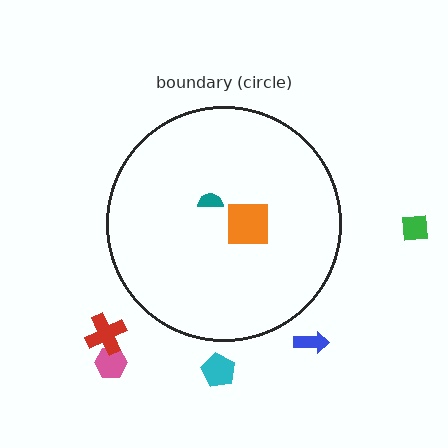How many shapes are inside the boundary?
2 inside, 5 outside.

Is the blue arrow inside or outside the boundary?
Outside.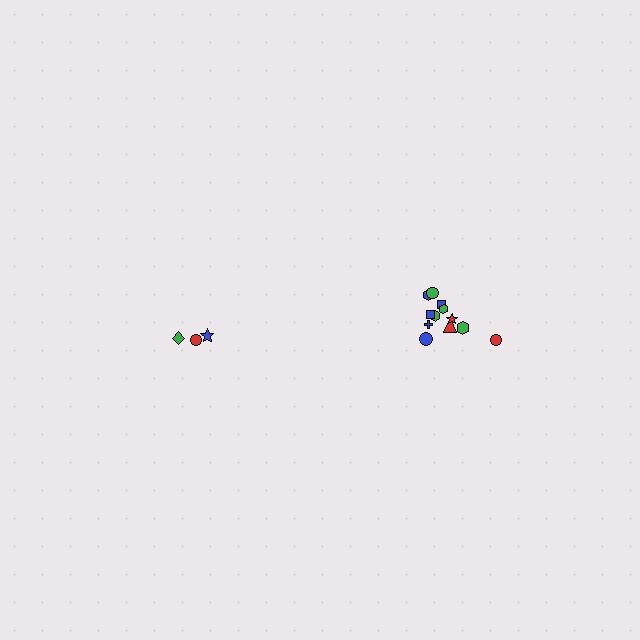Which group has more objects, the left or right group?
The right group.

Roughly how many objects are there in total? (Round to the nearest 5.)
Roughly 15 objects in total.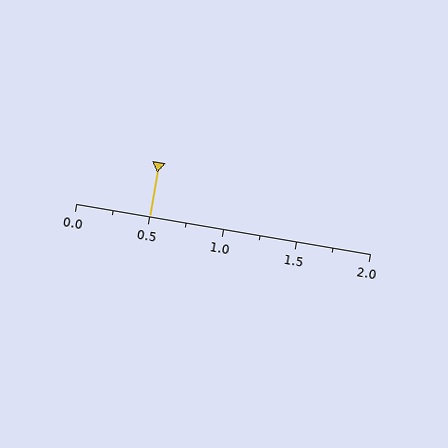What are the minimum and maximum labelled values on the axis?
The axis runs from 0.0 to 2.0.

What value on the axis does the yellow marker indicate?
The marker indicates approximately 0.5.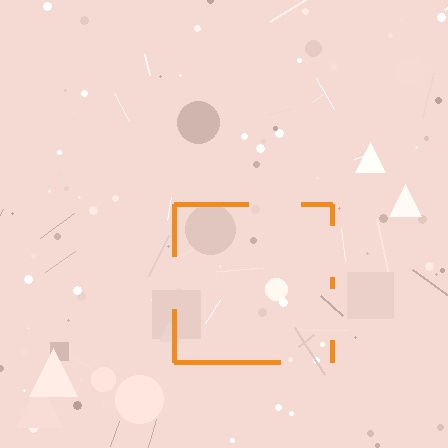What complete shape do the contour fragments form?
The contour fragments form a square.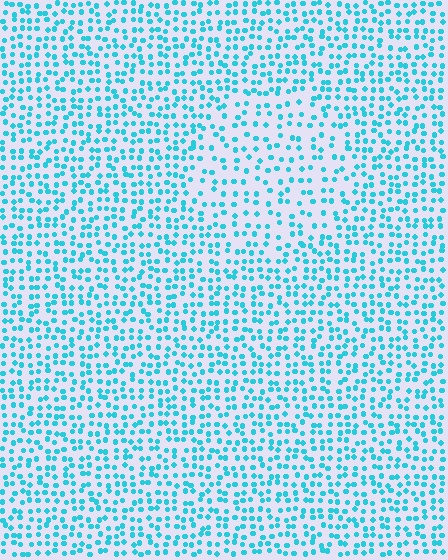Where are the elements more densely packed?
The elements are more densely packed outside the circle boundary.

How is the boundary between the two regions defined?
The boundary is defined by a change in element density (approximately 1.6x ratio). All elements are the same color, size, and shape.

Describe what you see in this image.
The image contains small cyan elements arranged at two different densities. A circle-shaped region is visible where the elements are less densely packed than the surrounding area.